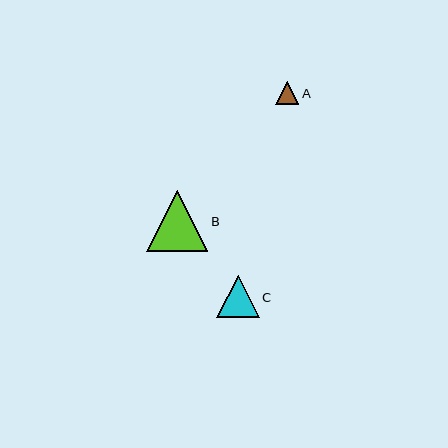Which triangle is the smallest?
Triangle A is the smallest with a size of approximately 23 pixels.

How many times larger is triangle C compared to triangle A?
Triangle C is approximately 1.9 times the size of triangle A.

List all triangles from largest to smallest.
From largest to smallest: B, C, A.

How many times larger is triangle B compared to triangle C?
Triangle B is approximately 1.5 times the size of triangle C.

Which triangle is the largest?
Triangle B is the largest with a size of approximately 62 pixels.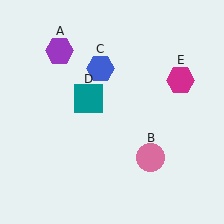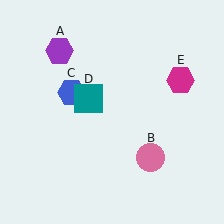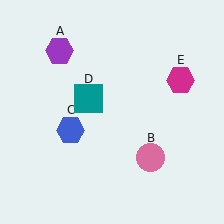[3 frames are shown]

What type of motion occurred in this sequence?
The blue hexagon (object C) rotated counterclockwise around the center of the scene.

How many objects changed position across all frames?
1 object changed position: blue hexagon (object C).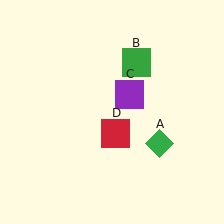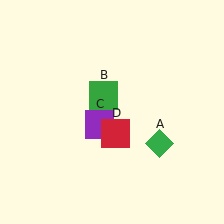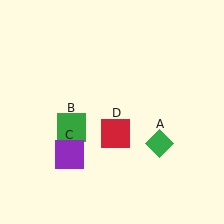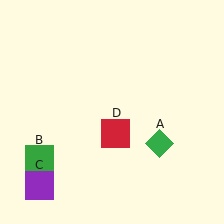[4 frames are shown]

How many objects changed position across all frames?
2 objects changed position: green square (object B), purple square (object C).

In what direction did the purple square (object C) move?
The purple square (object C) moved down and to the left.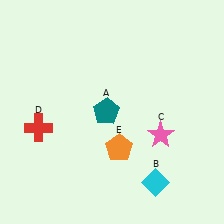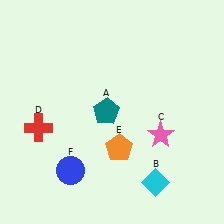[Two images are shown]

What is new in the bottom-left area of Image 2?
A blue circle (F) was added in the bottom-left area of Image 2.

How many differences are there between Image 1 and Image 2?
There is 1 difference between the two images.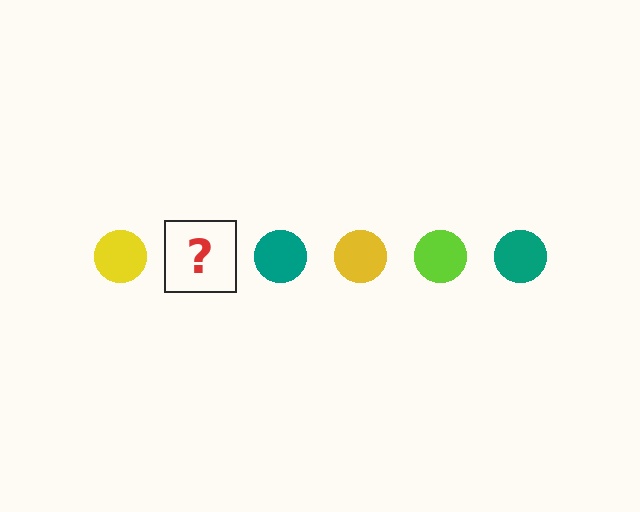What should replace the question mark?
The question mark should be replaced with a lime circle.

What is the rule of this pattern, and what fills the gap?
The rule is that the pattern cycles through yellow, lime, teal circles. The gap should be filled with a lime circle.